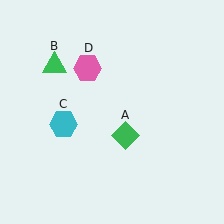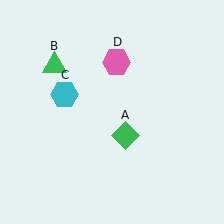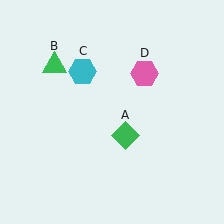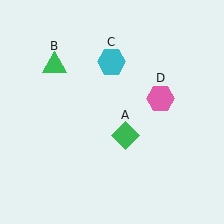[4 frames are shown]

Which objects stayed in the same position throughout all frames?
Green diamond (object A) and green triangle (object B) remained stationary.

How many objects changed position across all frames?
2 objects changed position: cyan hexagon (object C), pink hexagon (object D).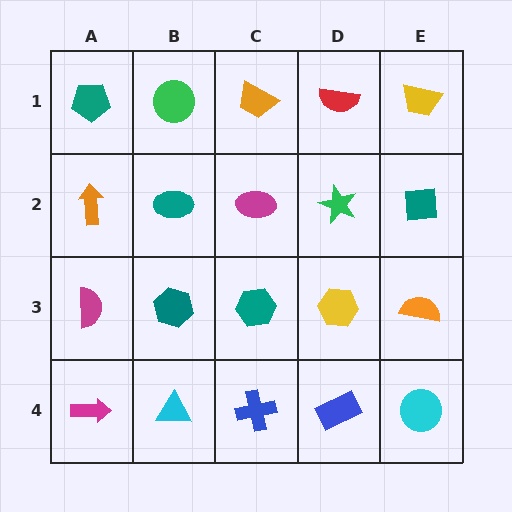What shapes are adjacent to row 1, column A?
An orange arrow (row 2, column A), a green circle (row 1, column B).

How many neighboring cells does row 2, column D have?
4.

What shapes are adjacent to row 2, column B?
A green circle (row 1, column B), a teal hexagon (row 3, column B), an orange arrow (row 2, column A), a magenta ellipse (row 2, column C).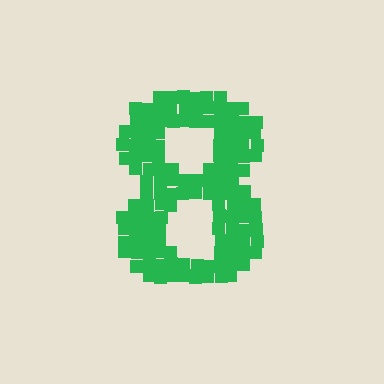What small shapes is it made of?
It is made of small squares.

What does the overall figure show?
The overall figure shows the digit 8.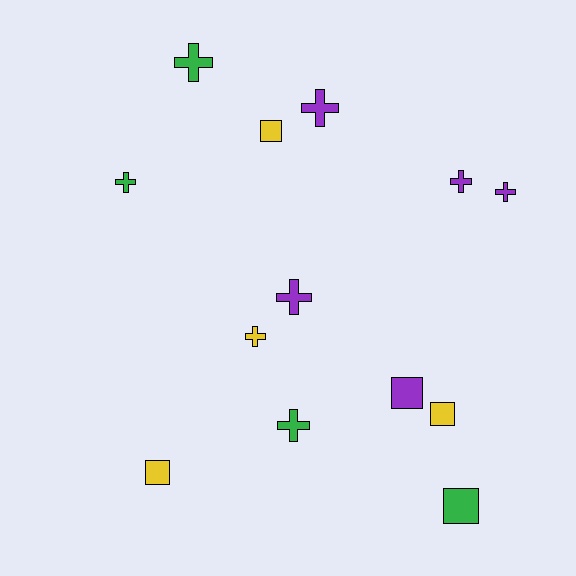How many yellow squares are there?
There are 3 yellow squares.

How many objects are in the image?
There are 13 objects.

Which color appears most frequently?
Purple, with 5 objects.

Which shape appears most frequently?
Cross, with 8 objects.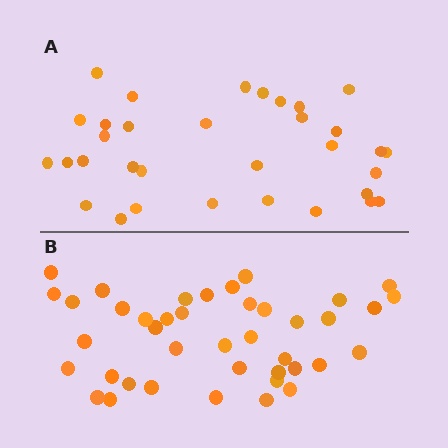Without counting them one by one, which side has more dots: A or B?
Region B (the bottom region) has more dots.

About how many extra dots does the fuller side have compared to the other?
Region B has roughly 8 or so more dots than region A.